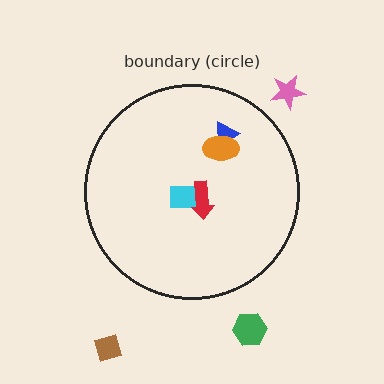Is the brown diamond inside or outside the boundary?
Outside.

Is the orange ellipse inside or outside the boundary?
Inside.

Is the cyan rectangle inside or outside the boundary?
Inside.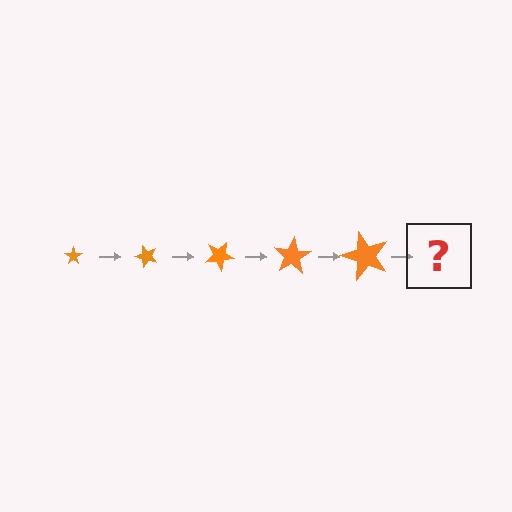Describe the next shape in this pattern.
It should be a star, larger than the previous one and rotated 250 degrees from the start.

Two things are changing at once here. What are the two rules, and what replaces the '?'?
The two rules are that the star grows larger each step and it rotates 50 degrees each step. The '?' should be a star, larger than the previous one and rotated 250 degrees from the start.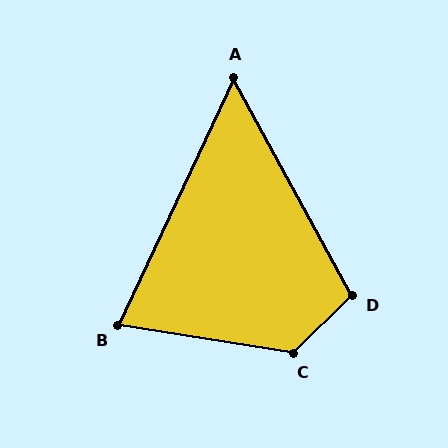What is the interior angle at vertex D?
Approximately 106 degrees (obtuse).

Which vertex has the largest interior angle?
C, at approximately 126 degrees.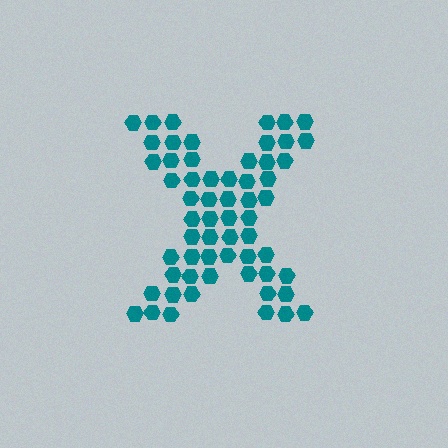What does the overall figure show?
The overall figure shows the letter X.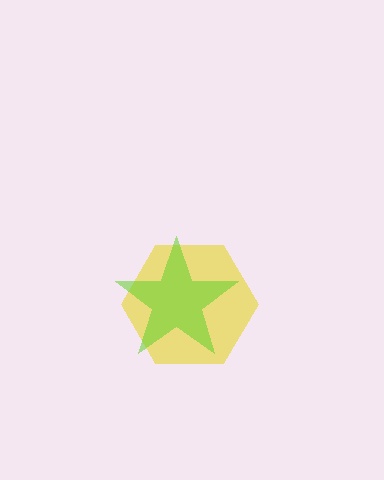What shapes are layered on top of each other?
The layered shapes are: a yellow hexagon, a lime star.